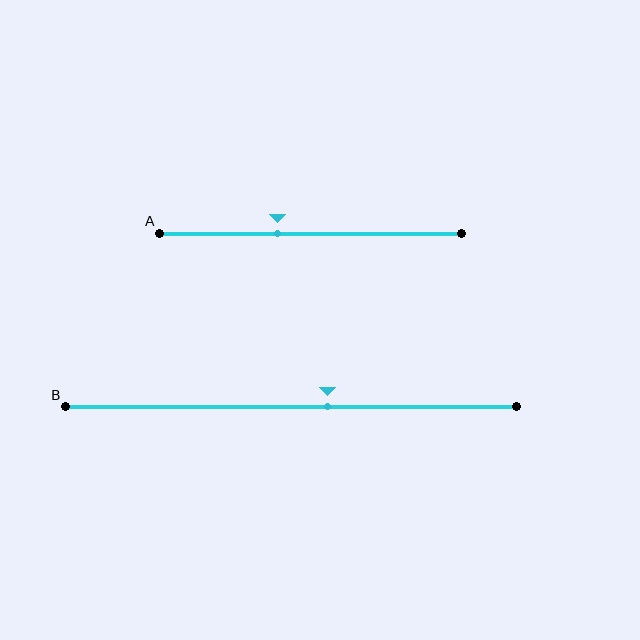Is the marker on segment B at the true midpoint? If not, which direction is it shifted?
No, the marker on segment B is shifted to the right by about 8% of the segment length.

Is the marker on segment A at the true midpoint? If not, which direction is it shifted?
No, the marker on segment A is shifted to the left by about 11% of the segment length.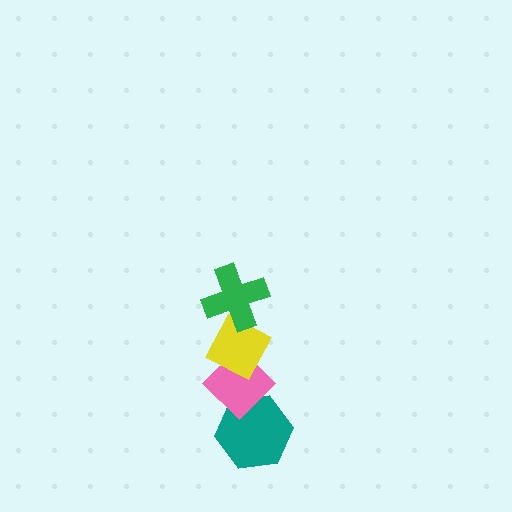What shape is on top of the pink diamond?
The yellow diamond is on top of the pink diamond.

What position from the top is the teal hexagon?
The teal hexagon is 4th from the top.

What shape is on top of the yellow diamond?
The green cross is on top of the yellow diamond.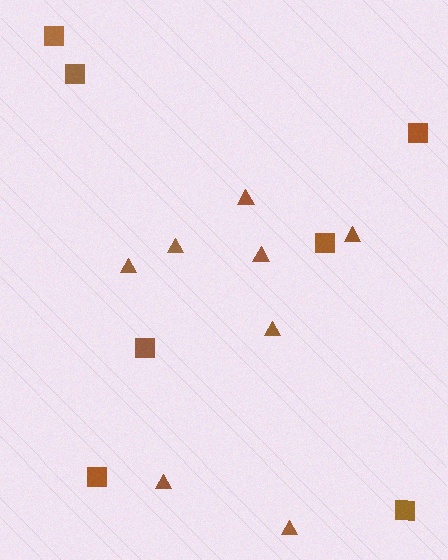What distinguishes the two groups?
There are 2 groups: one group of triangles (8) and one group of squares (7).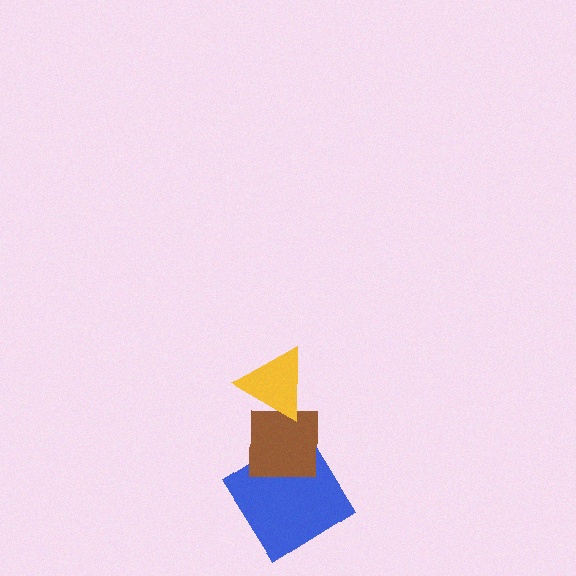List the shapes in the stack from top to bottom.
From top to bottom: the yellow triangle, the brown square, the blue diamond.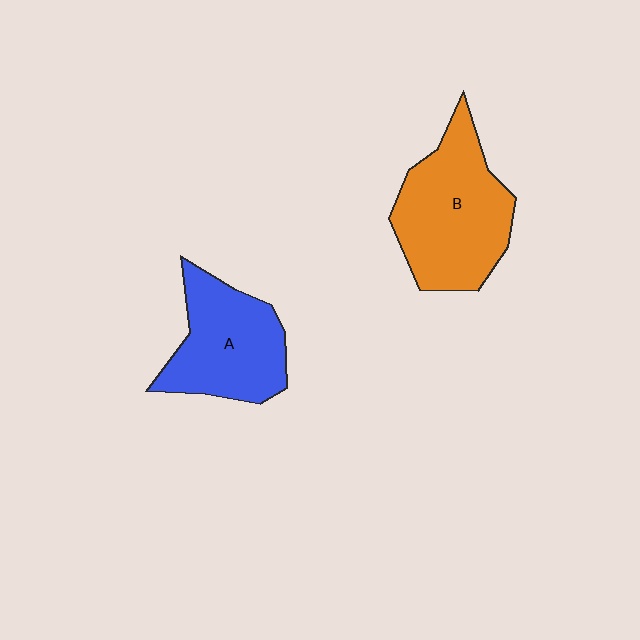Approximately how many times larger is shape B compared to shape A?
Approximately 1.2 times.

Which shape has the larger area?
Shape B (orange).